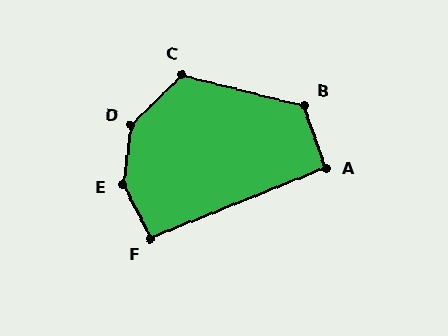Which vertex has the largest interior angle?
E, at approximately 146 degrees.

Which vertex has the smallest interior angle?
A, at approximately 93 degrees.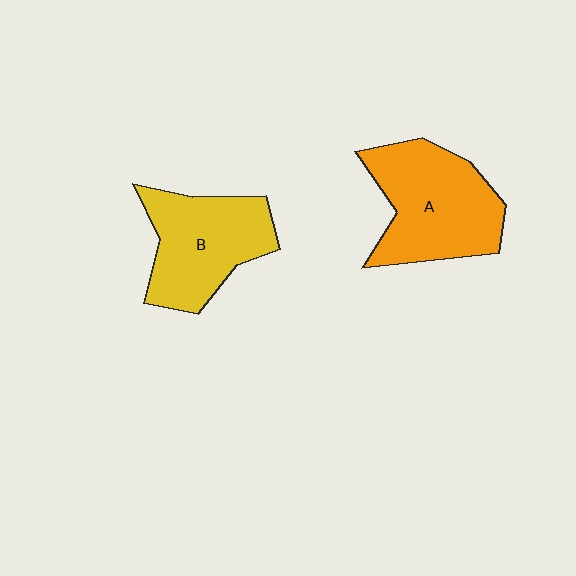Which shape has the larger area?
Shape A (orange).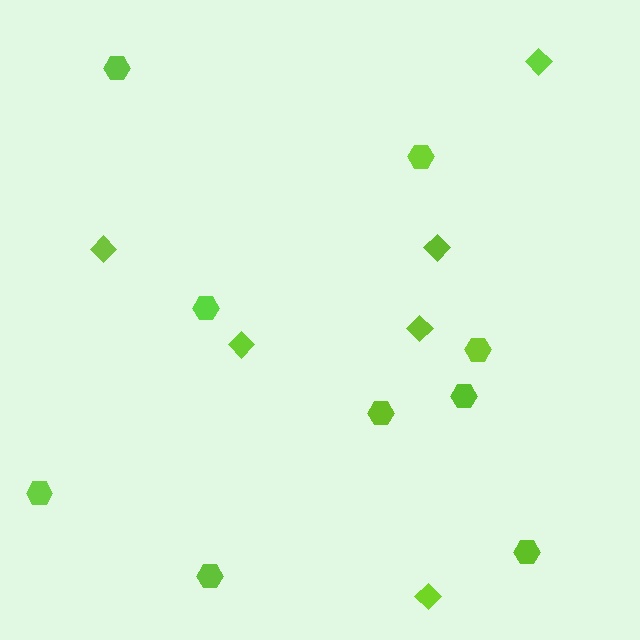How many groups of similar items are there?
There are 2 groups: one group of diamonds (6) and one group of hexagons (9).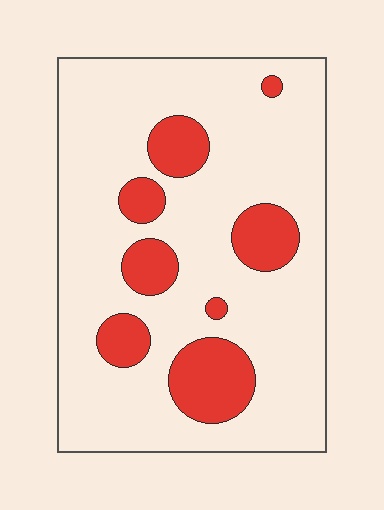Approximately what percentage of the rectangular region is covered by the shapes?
Approximately 20%.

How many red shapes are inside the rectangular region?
8.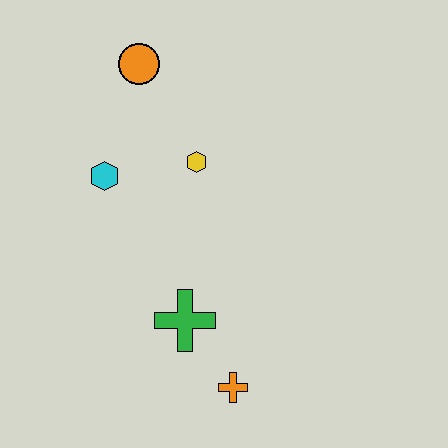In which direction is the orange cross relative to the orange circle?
The orange cross is below the orange circle.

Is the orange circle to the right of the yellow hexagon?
No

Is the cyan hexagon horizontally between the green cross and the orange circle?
No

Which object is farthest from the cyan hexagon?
The orange cross is farthest from the cyan hexagon.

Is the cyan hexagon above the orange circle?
No